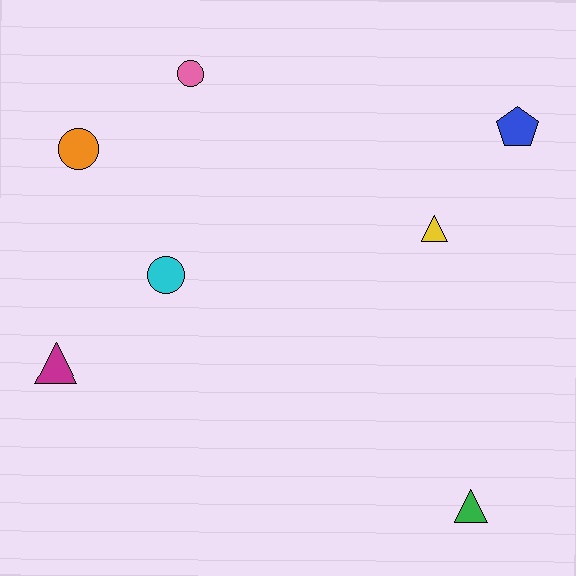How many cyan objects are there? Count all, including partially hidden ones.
There is 1 cyan object.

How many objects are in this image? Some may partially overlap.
There are 7 objects.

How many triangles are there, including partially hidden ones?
There are 3 triangles.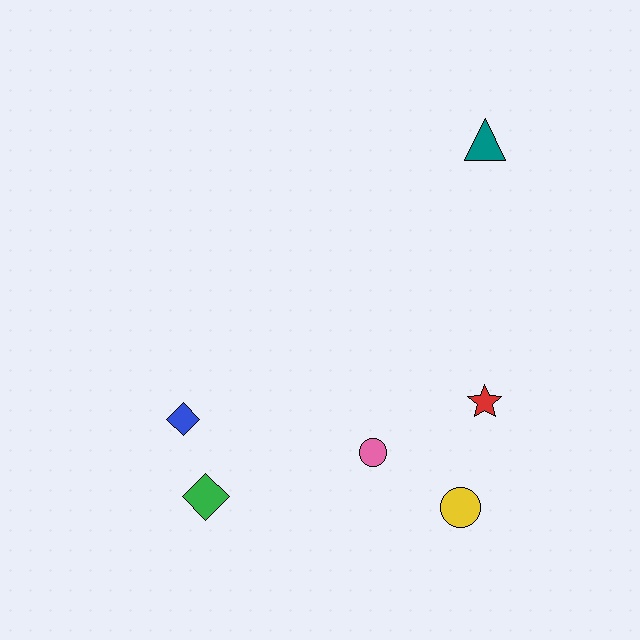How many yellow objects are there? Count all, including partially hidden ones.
There is 1 yellow object.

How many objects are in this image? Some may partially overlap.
There are 6 objects.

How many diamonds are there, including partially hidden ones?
There are 2 diamonds.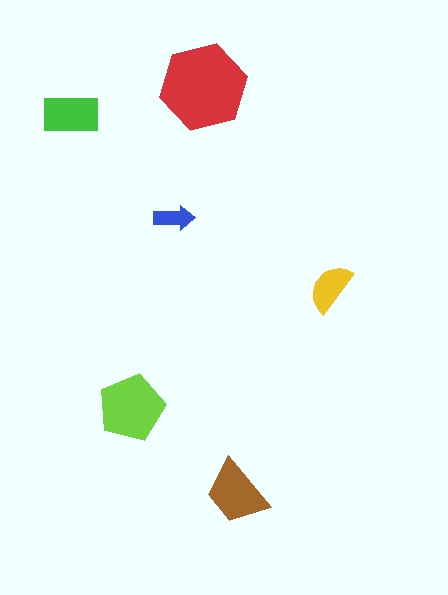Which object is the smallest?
The blue arrow.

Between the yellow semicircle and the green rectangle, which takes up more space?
The green rectangle.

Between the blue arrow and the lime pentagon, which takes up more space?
The lime pentagon.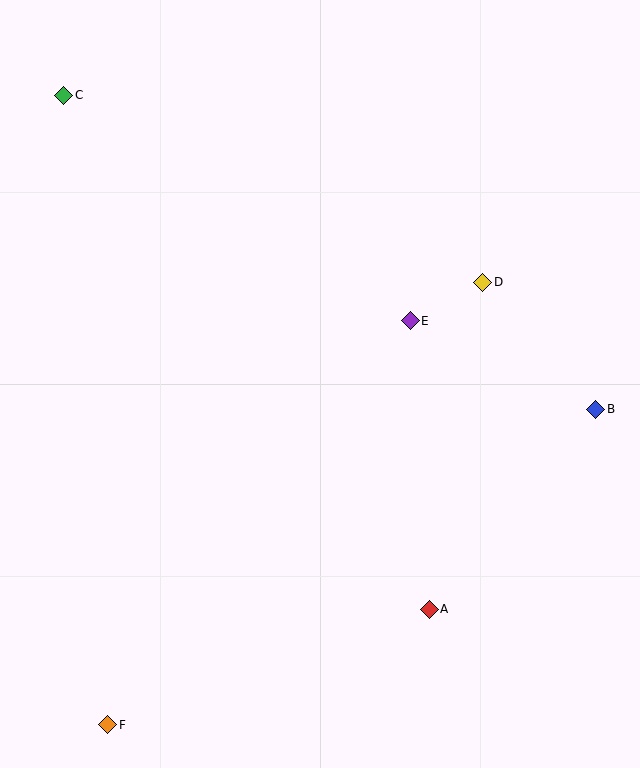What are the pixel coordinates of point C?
Point C is at (64, 95).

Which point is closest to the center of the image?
Point E at (410, 321) is closest to the center.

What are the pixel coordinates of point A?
Point A is at (429, 610).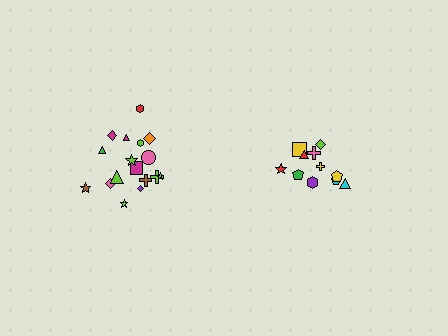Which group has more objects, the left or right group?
The left group.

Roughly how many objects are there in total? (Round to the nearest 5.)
Roughly 30 objects in total.